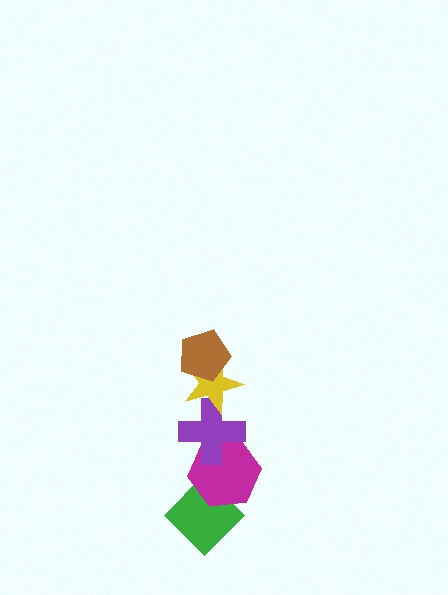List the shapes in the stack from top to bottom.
From top to bottom: the brown pentagon, the yellow star, the purple cross, the magenta hexagon, the green diamond.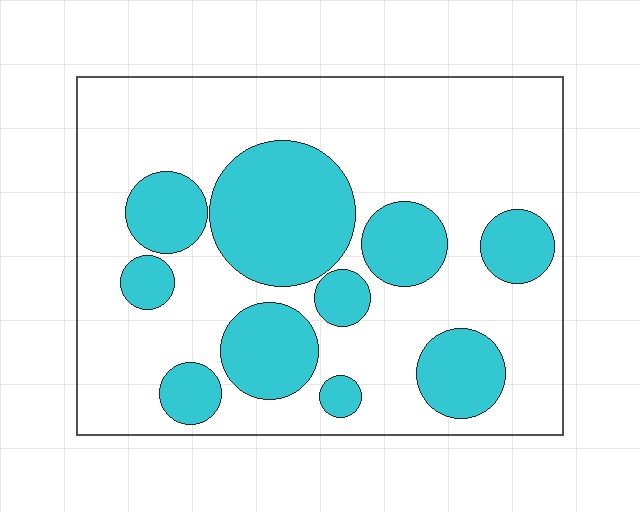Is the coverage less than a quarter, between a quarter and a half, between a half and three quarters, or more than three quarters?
Between a quarter and a half.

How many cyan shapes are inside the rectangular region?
10.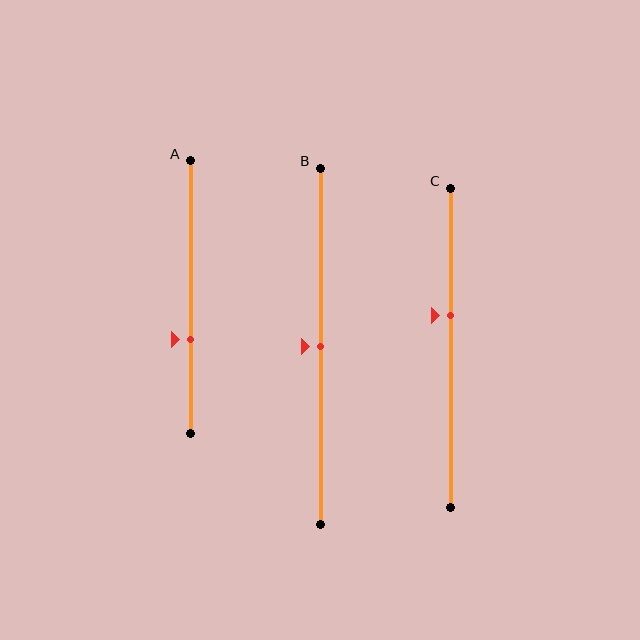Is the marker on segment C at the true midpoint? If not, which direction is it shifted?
No, the marker on segment C is shifted upward by about 10% of the segment length.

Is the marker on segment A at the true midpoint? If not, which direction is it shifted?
No, the marker on segment A is shifted downward by about 16% of the segment length.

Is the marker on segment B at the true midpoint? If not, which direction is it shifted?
Yes, the marker on segment B is at the true midpoint.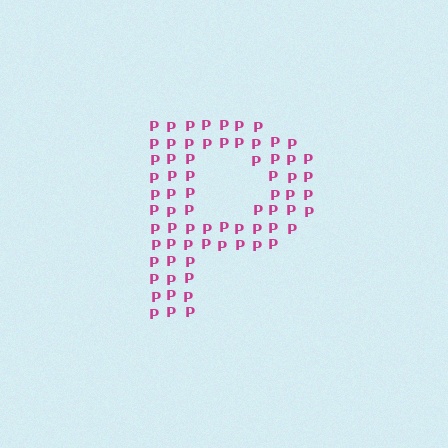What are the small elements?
The small elements are letter P's.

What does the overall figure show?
The overall figure shows the letter P.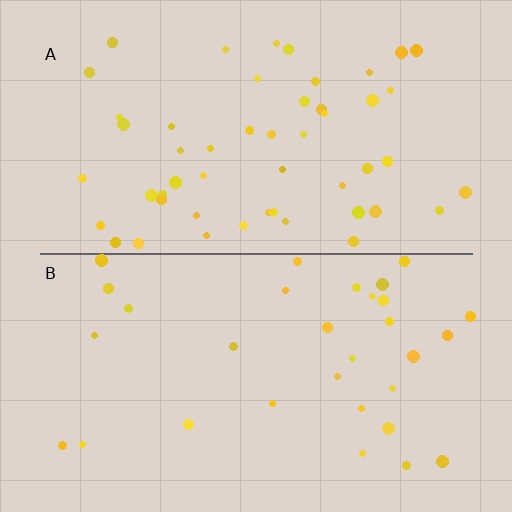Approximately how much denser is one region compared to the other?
Approximately 1.7× — region A over region B.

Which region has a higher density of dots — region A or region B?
A (the top).